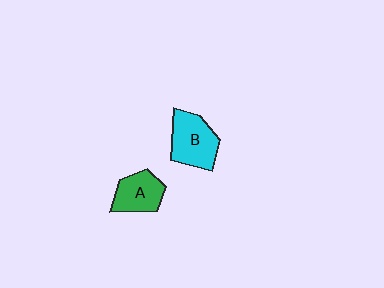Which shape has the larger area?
Shape B (cyan).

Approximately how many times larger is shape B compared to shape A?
Approximately 1.3 times.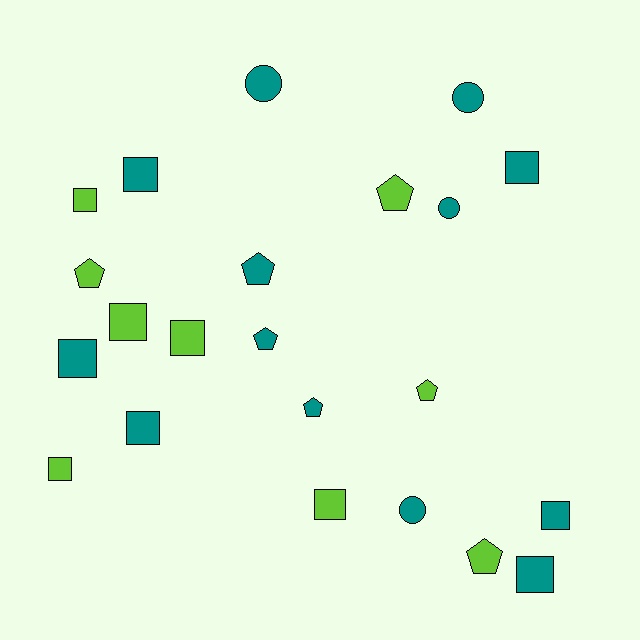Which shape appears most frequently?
Square, with 11 objects.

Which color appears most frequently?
Teal, with 13 objects.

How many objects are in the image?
There are 22 objects.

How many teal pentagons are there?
There are 3 teal pentagons.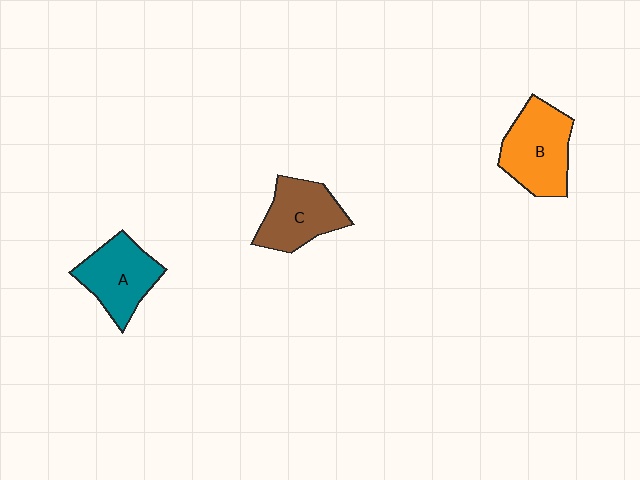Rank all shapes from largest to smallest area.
From largest to smallest: B (orange), A (teal), C (brown).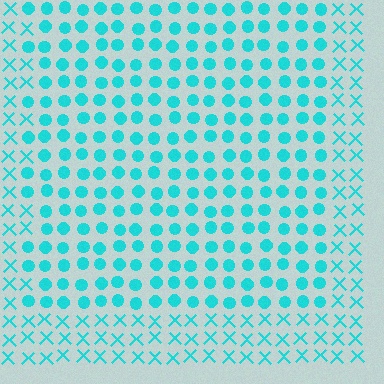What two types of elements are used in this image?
The image uses circles inside the rectangle region and X marks outside it.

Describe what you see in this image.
The image is filled with small cyan elements arranged in a uniform grid. A rectangle-shaped region contains circles, while the surrounding area contains X marks. The boundary is defined purely by the change in element shape.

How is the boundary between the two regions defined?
The boundary is defined by a change in element shape: circles inside vs. X marks outside. All elements share the same color and spacing.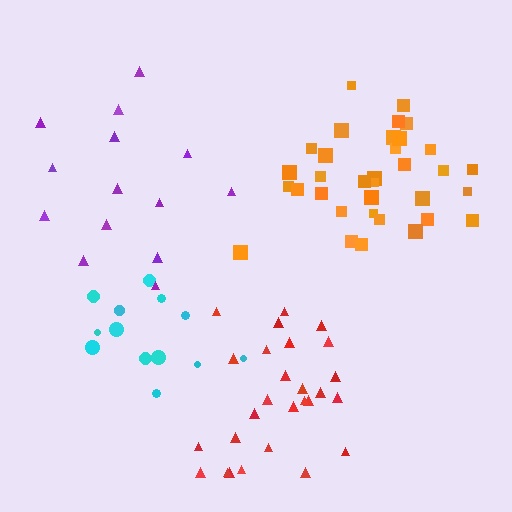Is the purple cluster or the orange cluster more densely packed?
Orange.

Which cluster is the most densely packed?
Orange.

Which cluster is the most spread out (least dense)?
Purple.